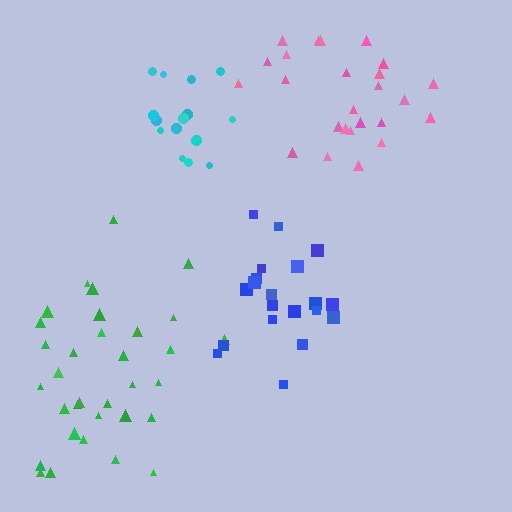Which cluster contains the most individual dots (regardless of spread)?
Green (33).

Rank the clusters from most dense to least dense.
pink, cyan, blue, green.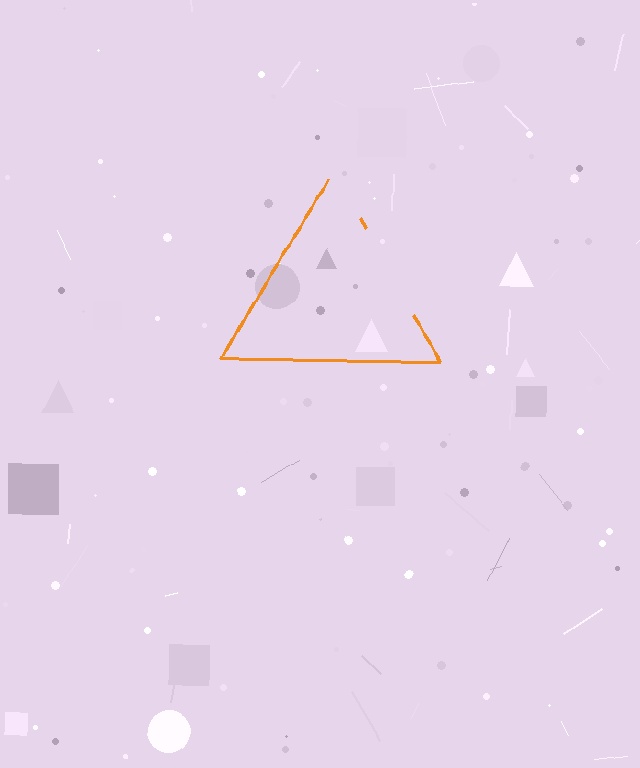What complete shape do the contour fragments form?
The contour fragments form a triangle.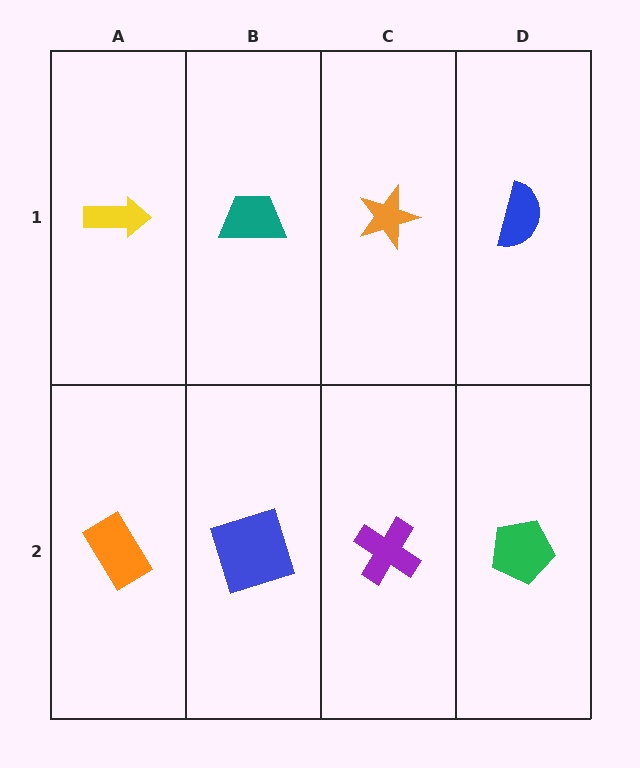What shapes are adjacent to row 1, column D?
A green pentagon (row 2, column D), an orange star (row 1, column C).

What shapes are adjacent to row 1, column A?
An orange rectangle (row 2, column A), a teal trapezoid (row 1, column B).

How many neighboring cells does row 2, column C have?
3.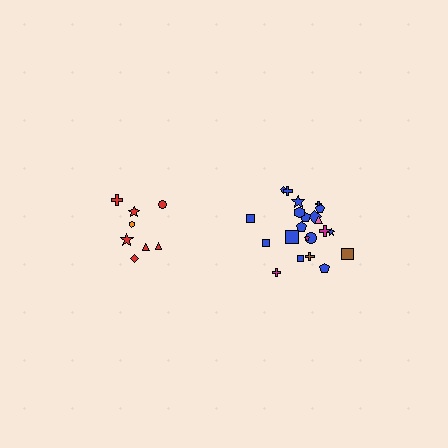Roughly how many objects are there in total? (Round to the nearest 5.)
Roughly 30 objects in total.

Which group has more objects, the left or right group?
The right group.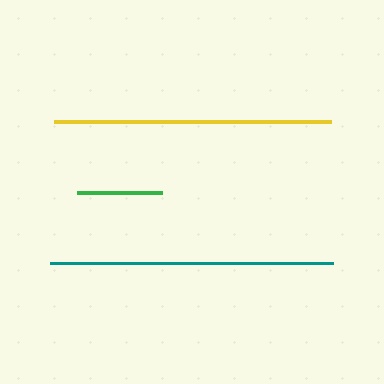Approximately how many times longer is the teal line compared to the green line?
The teal line is approximately 3.3 times the length of the green line.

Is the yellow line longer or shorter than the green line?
The yellow line is longer than the green line.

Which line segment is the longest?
The teal line is the longest at approximately 283 pixels.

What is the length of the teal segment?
The teal segment is approximately 283 pixels long.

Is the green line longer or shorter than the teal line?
The teal line is longer than the green line.